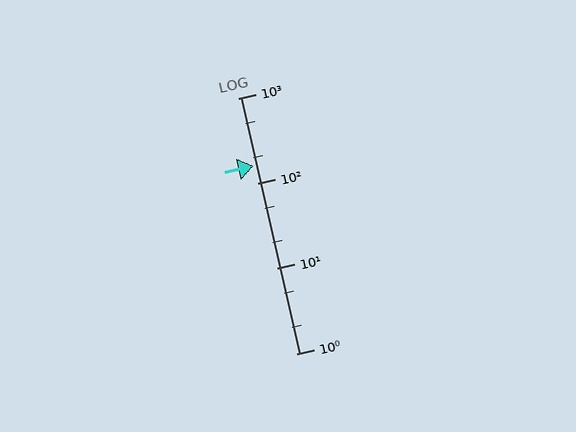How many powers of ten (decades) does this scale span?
The scale spans 3 decades, from 1 to 1000.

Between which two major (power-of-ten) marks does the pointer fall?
The pointer is between 100 and 1000.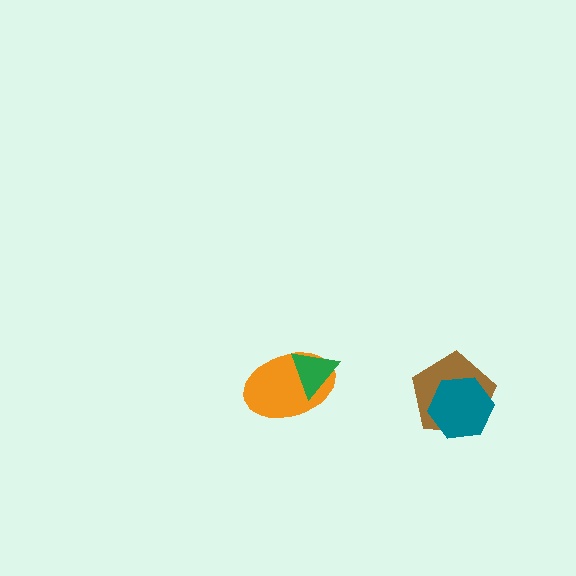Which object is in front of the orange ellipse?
The green triangle is in front of the orange ellipse.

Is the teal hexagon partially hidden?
No, no other shape covers it.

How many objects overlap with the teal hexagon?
1 object overlaps with the teal hexagon.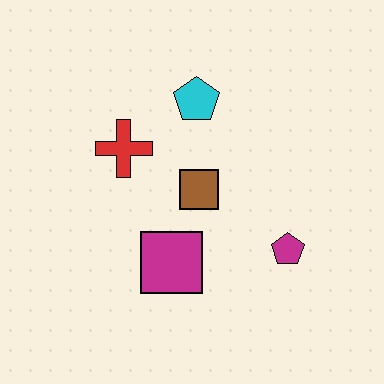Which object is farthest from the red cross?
The magenta pentagon is farthest from the red cross.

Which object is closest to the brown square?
The magenta square is closest to the brown square.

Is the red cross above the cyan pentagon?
No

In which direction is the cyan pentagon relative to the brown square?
The cyan pentagon is above the brown square.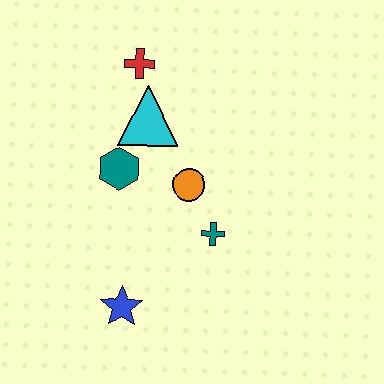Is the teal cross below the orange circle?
Yes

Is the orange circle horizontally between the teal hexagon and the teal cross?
Yes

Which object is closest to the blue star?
The teal cross is closest to the blue star.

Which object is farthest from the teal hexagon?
The blue star is farthest from the teal hexagon.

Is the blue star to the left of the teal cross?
Yes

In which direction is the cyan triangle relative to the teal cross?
The cyan triangle is above the teal cross.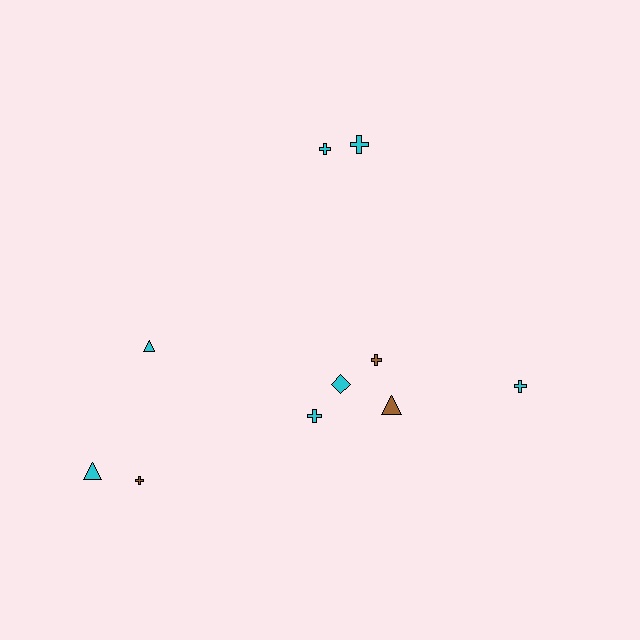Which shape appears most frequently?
Cross, with 6 objects.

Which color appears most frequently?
Cyan, with 7 objects.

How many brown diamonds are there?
There are no brown diamonds.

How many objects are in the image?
There are 10 objects.